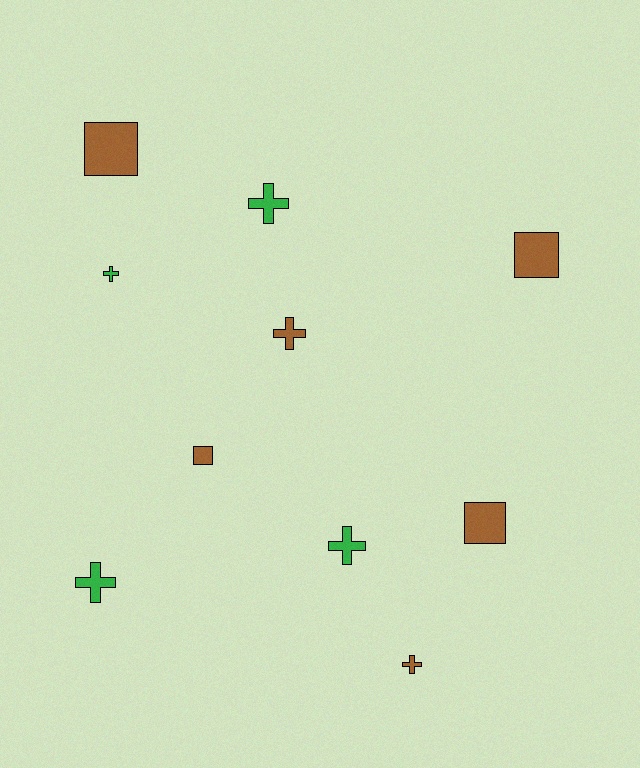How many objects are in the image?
There are 10 objects.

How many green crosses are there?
There are 4 green crosses.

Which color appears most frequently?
Brown, with 6 objects.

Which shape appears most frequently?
Cross, with 6 objects.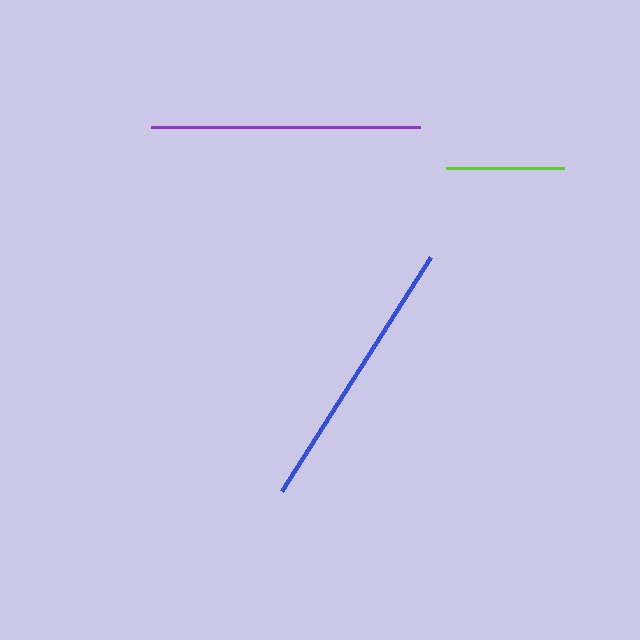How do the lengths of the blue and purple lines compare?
The blue and purple lines are approximately the same length.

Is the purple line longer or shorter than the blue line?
The blue line is longer than the purple line.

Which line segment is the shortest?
The lime line is the shortest at approximately 118 pixels.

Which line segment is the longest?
The blue line is the longest at approximately 277 pixels.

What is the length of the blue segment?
The blue segment is approximately 277 pixels long.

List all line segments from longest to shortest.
From longest to shortest: blue, purple, lime.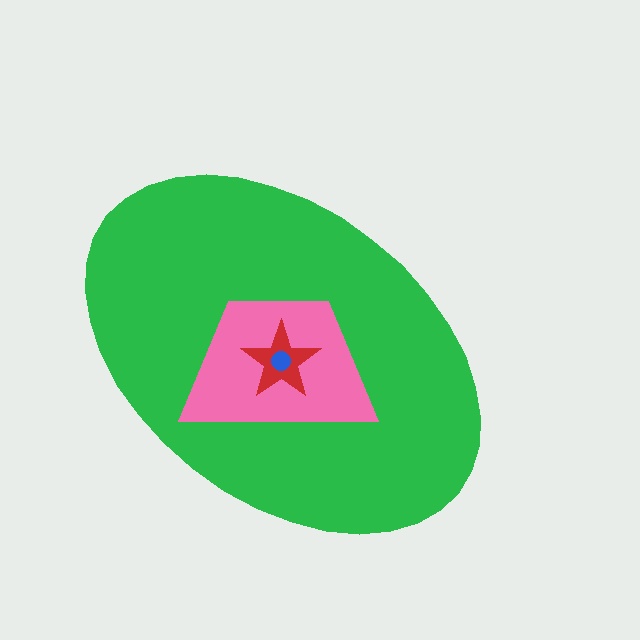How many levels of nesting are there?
4.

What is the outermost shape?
The green ellipse.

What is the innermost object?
The blue circle.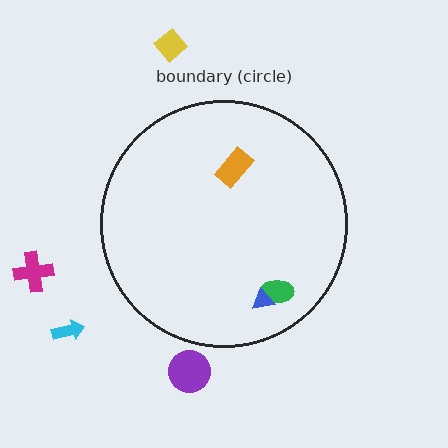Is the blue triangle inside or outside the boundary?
Inside.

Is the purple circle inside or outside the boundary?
Outside.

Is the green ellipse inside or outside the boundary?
Inside.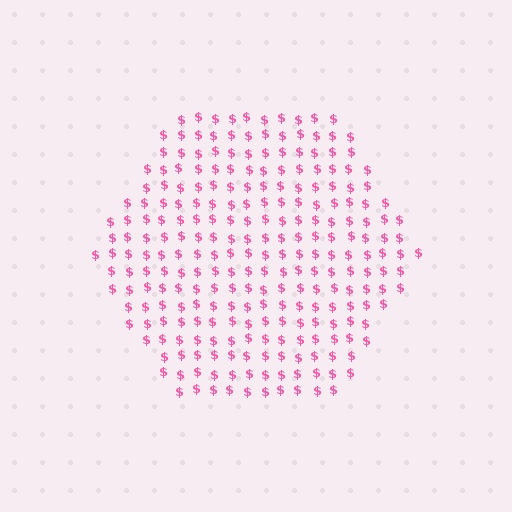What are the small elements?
The small elements are dollar signs.